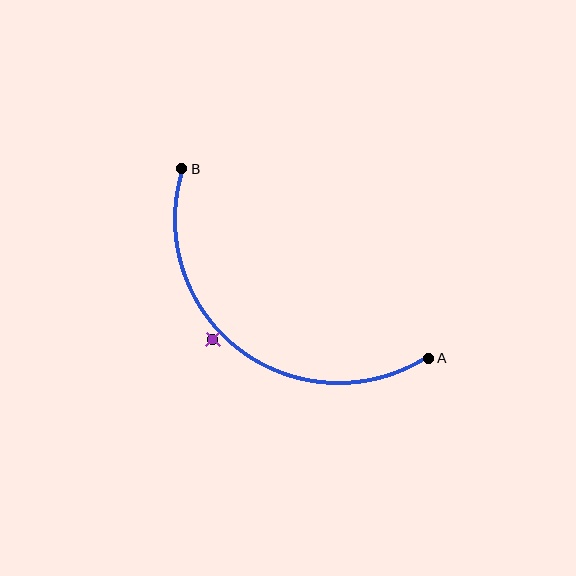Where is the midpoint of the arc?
The arc midpoint is the point on the curve farthest from the straight line joining A and B. It sits below and to the left of that line.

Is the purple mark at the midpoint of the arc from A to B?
No — the purple mark does not lie on the arc at all. It sits slightly outside the curve.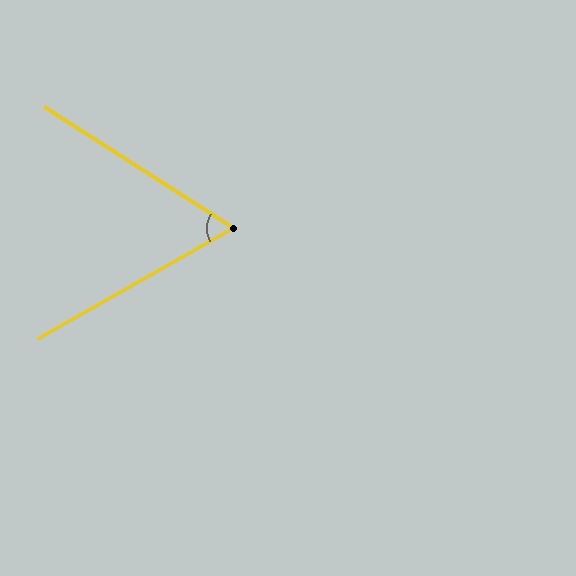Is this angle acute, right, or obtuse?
It is acute.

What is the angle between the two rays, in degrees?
Approximately 62 degrees.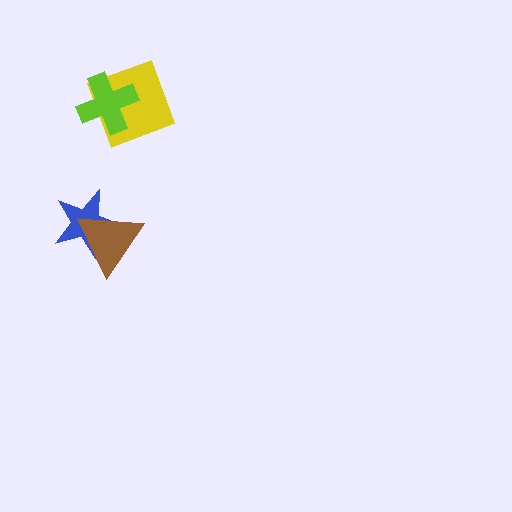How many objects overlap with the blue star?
1 object overlaps with the blue star.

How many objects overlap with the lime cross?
1 object overlaps with the lime cross.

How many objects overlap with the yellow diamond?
1 object overlaps with the yellow diamond.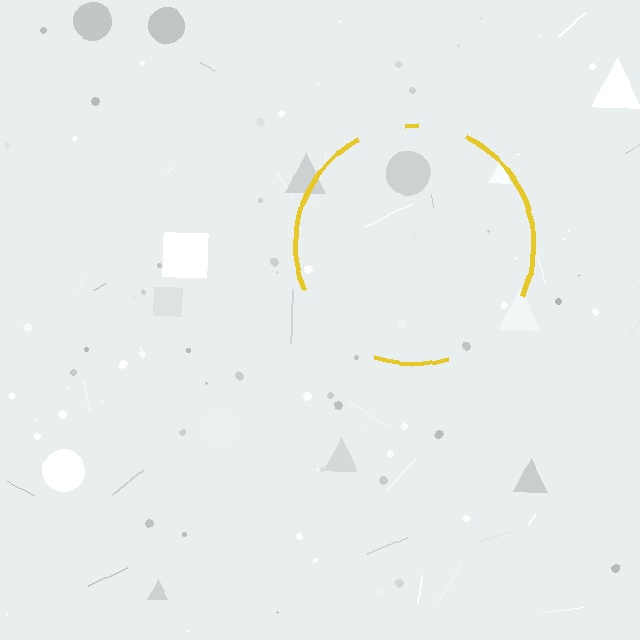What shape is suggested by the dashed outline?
The dashed outline suggests a circle.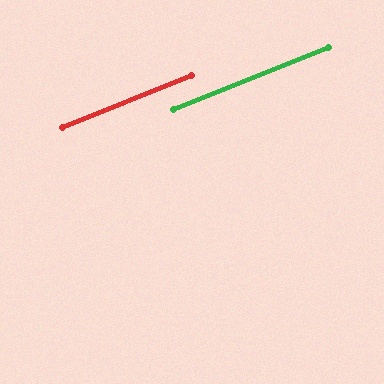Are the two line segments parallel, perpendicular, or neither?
Parallel — their directions differ by only 0.1°.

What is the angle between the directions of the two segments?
Approximately 0 degrees.